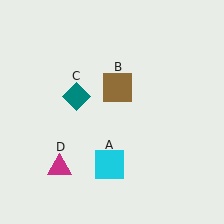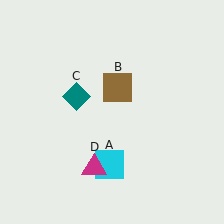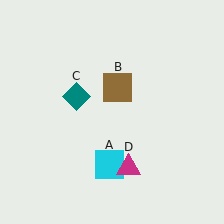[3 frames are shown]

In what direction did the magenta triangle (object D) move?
The magenta triangle (object D) moved right.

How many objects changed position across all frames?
1 object changed position: magenta triangle (object D).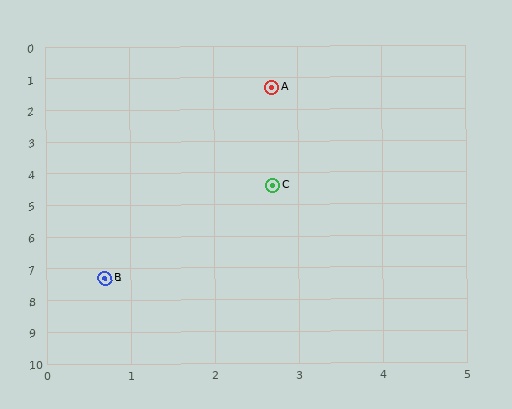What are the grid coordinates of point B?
Point B is at approximately (0.7, 7.3).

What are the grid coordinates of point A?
Point A is at approximately (2.7, 1.3).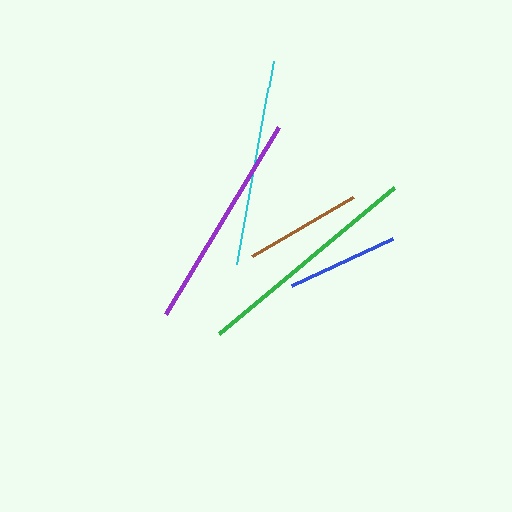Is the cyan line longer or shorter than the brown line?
The cyan line is longer than the brown line.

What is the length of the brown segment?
The brown segment is approximately 116 pixels long.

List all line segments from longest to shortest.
From longest to shortest: green, purple, cyan, brown, blue.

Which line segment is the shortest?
The blue line is the shortest at approximately 111 pixels.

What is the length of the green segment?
The green segment is approximately 227 pixels long.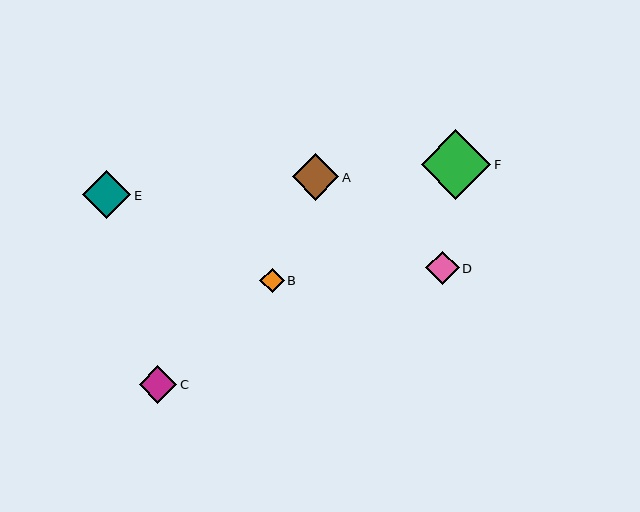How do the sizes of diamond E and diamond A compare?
Diamond E and diamond A are approximately the same size.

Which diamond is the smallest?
Diamond B is the smallest with a size of approximately 24 pixels.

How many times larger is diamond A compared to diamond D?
Diamond A is approximately 1.4 times the size of diamond D.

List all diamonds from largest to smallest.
From largest to smallest: F, E, A, C, D, B.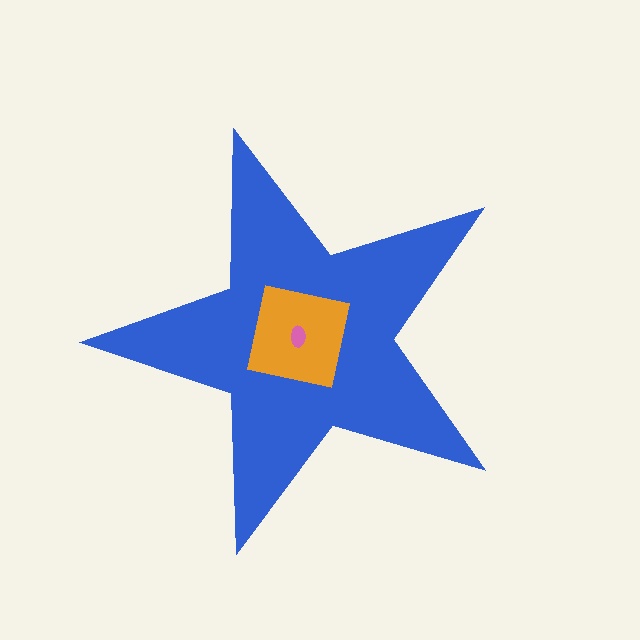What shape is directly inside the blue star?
The orange square.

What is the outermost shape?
The blue star.